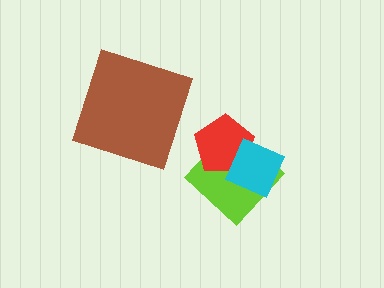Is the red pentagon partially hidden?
Yes, it is partially covered by another shape.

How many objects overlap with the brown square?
0 objects overlap with the brown square.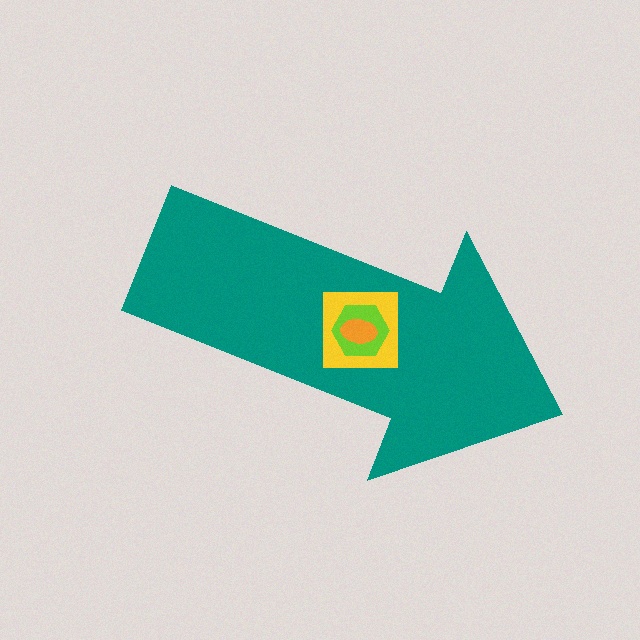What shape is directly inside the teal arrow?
The yellow square.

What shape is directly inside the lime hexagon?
The orange ellipse.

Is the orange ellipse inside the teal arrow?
Yes.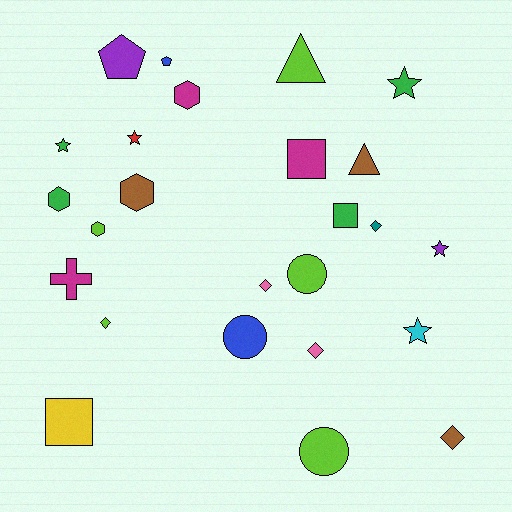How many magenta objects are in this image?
There are 3 magenta objects.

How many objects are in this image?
There are 25 objects.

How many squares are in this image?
There are 3 squares.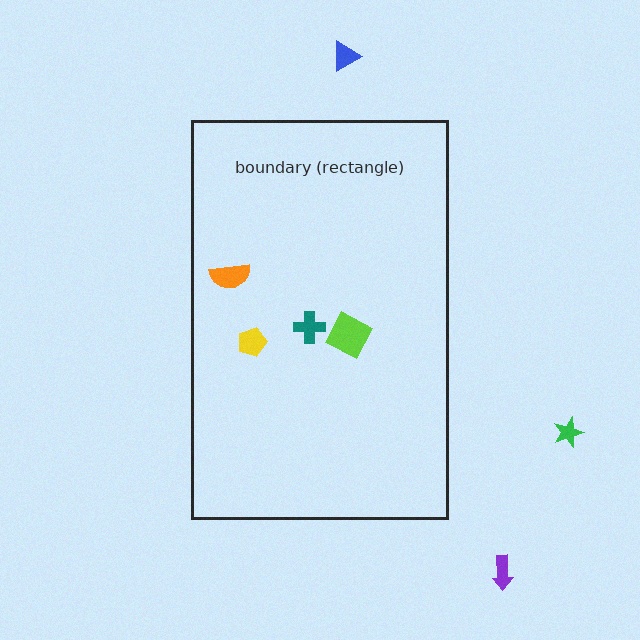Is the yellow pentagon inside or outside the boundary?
Inside.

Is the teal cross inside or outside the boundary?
Inside.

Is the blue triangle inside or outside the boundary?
Outside.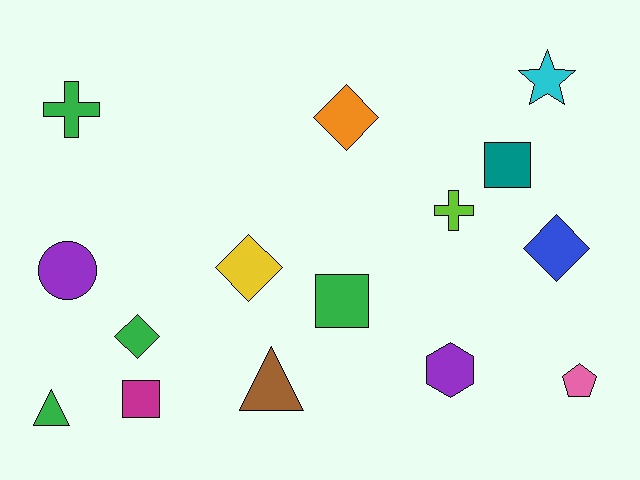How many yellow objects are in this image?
There is 1 yellow object.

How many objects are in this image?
There are 15 objects.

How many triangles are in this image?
There are 2 triangles.